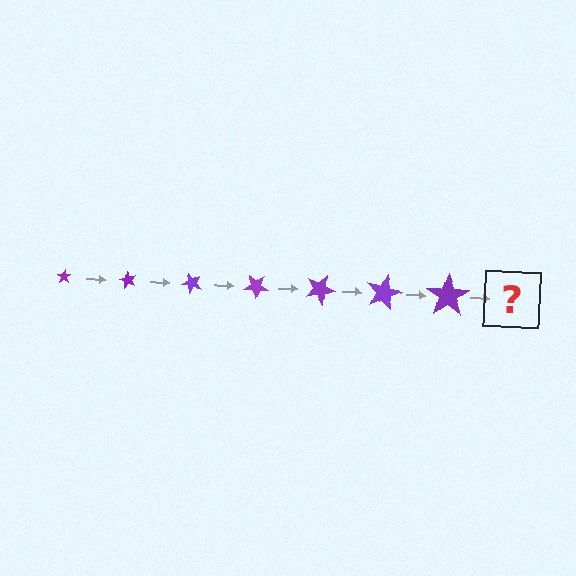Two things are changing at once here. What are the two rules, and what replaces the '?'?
The two rules are that the star grows larger each step and it rotates 60 degrees each step. The '?' should be a star, larger than the previous one and rotated 420 degrees from the start.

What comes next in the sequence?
The next element should be a star, larger than the previous one and rotated 420 degrees from the start.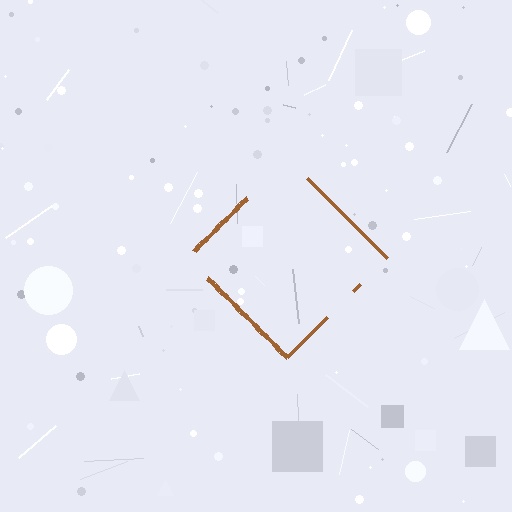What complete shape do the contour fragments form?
The contour fragments form a diamond.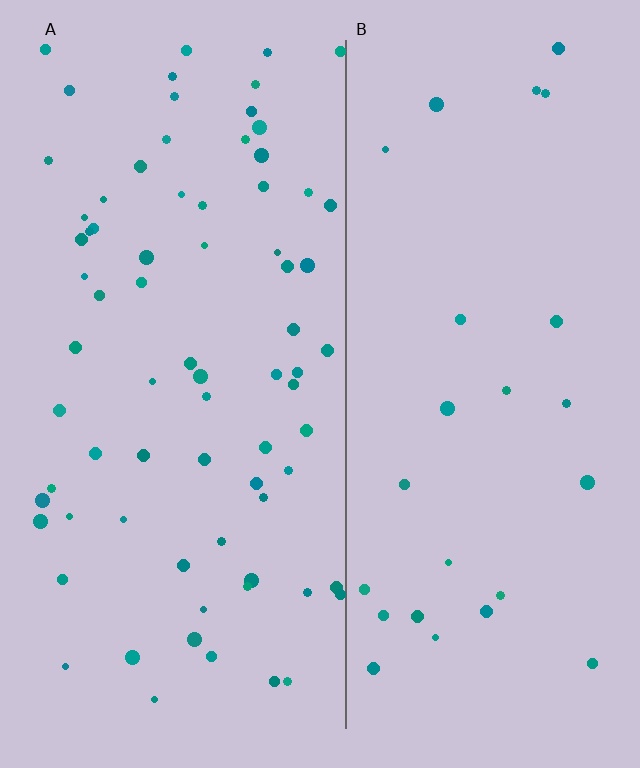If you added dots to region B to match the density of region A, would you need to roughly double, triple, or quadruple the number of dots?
Approximately triple.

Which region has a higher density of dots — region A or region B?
A (the left).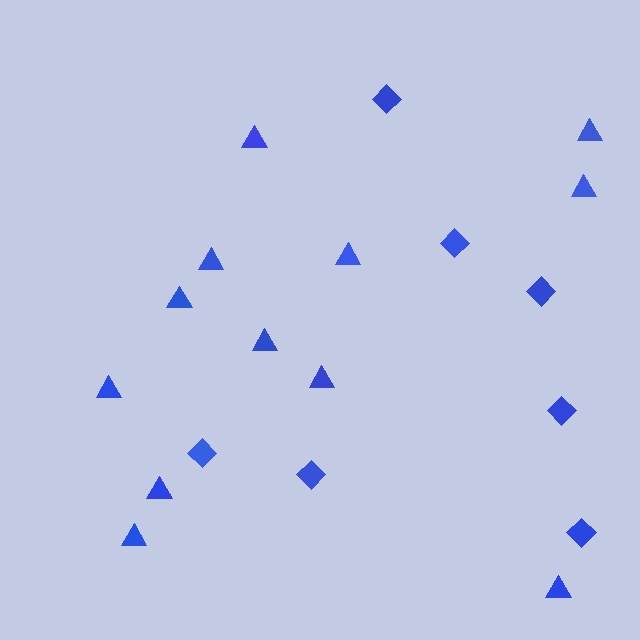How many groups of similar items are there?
There are 2 groups: one group of diamonds (7) and one group of triangles (12).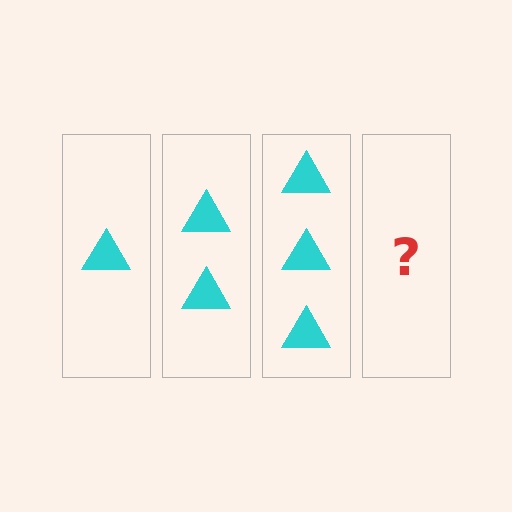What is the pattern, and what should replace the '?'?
The pattern is that each step adds one more triangle. The '?' should be 4 triangles.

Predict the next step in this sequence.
The next step is 4 triangles.